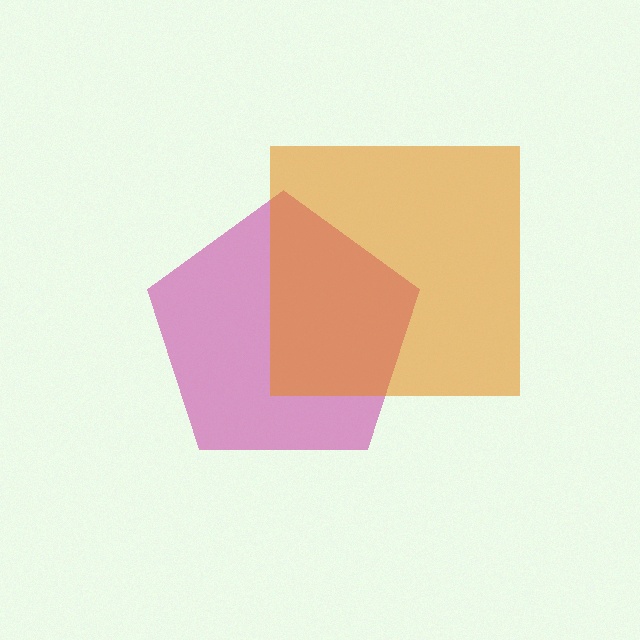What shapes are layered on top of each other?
The layered shapes are: a magenta pentagon, an orange square.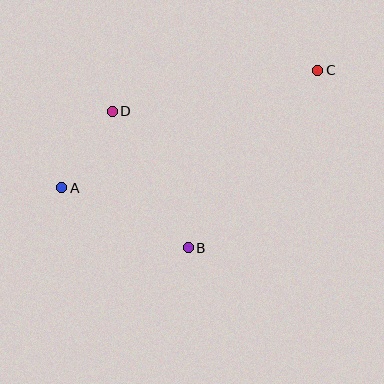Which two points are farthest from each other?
Points A and C are farthest from each other.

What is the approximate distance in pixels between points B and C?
The distance between B and C is approximately 220 pixels.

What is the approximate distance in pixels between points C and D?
The distance between C and D is approximately 210 pixels.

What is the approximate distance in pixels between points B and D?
The distance between B and D is approximately 156 pixels.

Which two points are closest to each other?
Points A and D are closest to each other.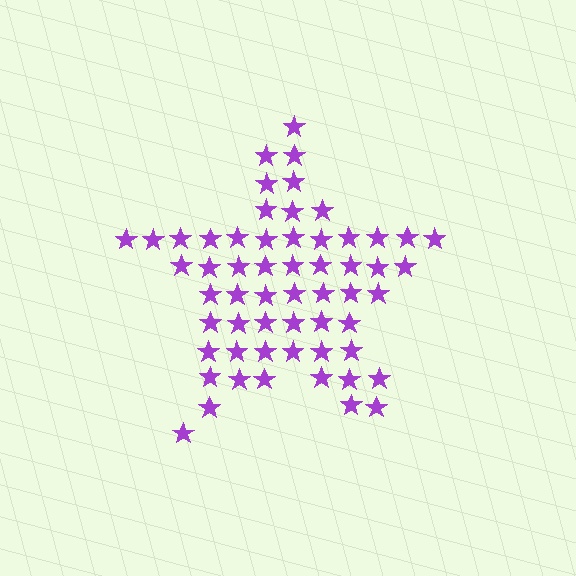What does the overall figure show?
The overall figure shows a star.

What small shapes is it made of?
It is made of small stars.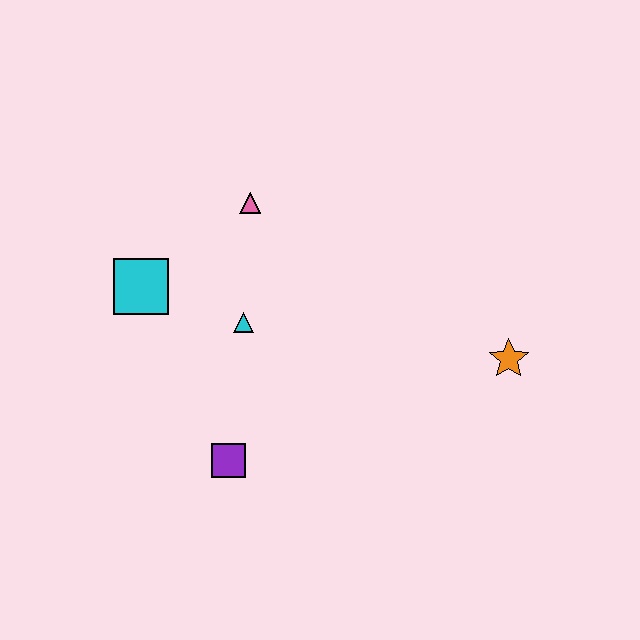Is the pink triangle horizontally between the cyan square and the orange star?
Yes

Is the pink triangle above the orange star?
Yes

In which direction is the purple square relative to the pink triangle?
The purple square is below the pink triangle.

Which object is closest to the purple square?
The cyan triangle is closest to the purple square.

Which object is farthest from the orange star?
The cyan square is farthest from the orange star.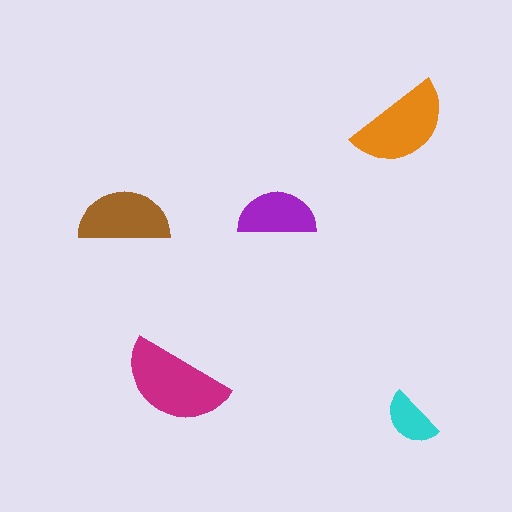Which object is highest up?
The orange semicircle is topmost.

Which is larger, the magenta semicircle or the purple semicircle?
The magenta one.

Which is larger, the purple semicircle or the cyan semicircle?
The purple one.